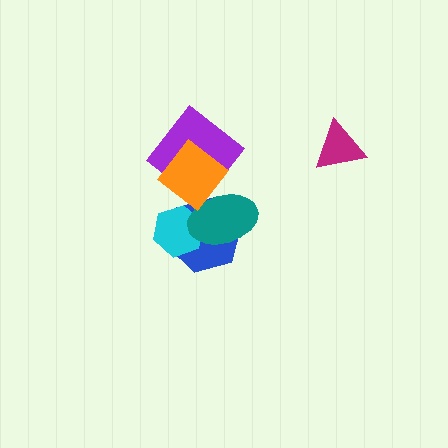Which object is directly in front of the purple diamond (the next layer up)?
The teal ellipse is directly in front of the purple diamond.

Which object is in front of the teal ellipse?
The orange diamond is in front of the teal ellipse.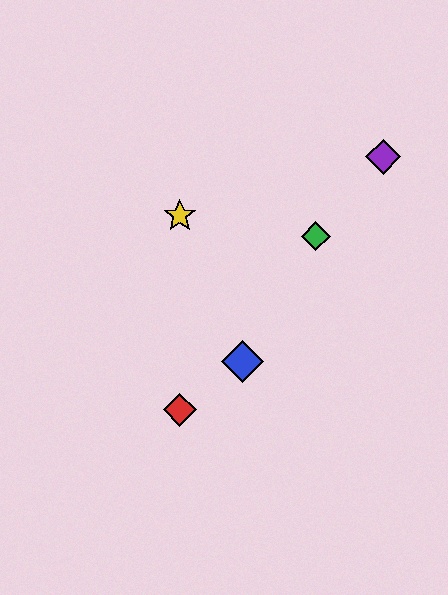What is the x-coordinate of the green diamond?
The green diamond is at x≈316.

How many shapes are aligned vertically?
2 shapes (the red diamond, the yellow star) are aligned vertically.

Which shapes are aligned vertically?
The red diamond, the yellow star are aligned vertically.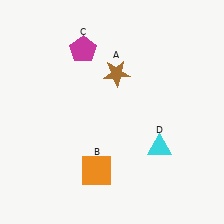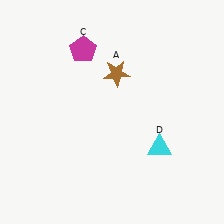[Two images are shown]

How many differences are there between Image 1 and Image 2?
There is 1 difference between the two images.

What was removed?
The orange square (B) was removed in Image 2.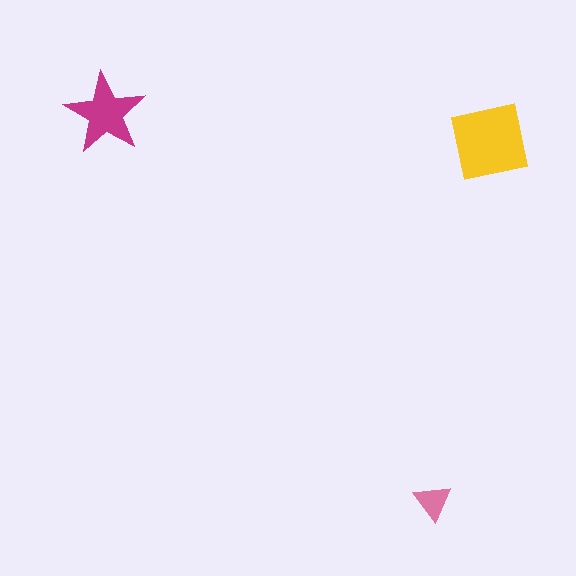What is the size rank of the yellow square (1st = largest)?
1st.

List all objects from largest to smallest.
The yellow square, the magenta star, the pink triangle.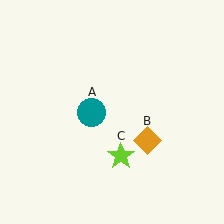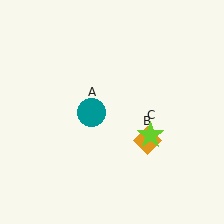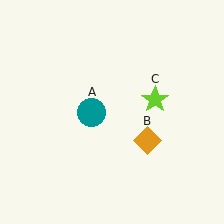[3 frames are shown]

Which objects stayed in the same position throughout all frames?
Teal circle (object A) and orange diamond (object B) remained stationary.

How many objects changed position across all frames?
1 object changed position: lime star (object C).